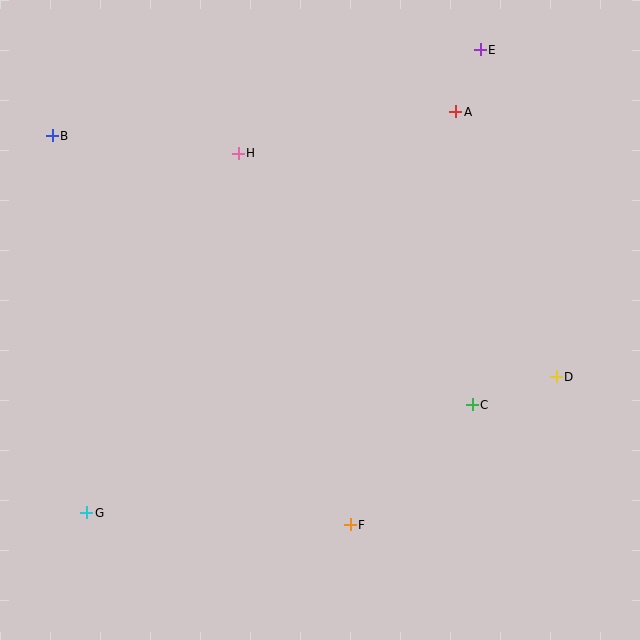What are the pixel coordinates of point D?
Point D is at (556, 377).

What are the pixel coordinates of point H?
Point H is at (238, 153).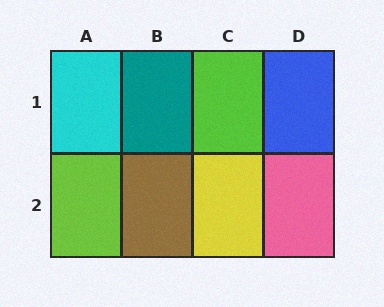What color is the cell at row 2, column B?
Brown.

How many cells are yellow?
1 cell is yellow.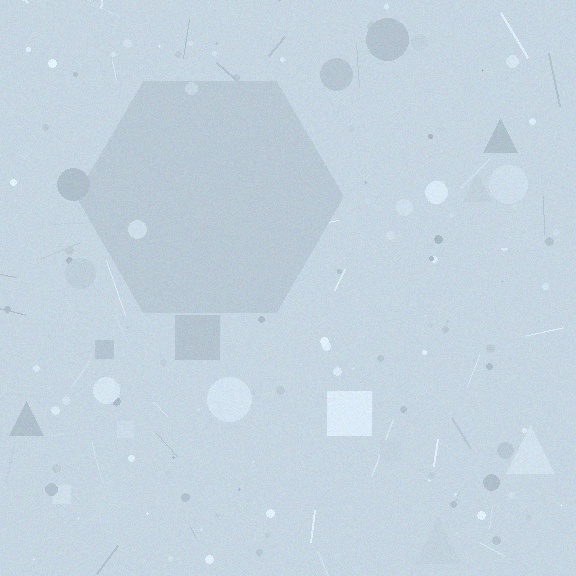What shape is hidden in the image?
A hexagon is hidden in the image.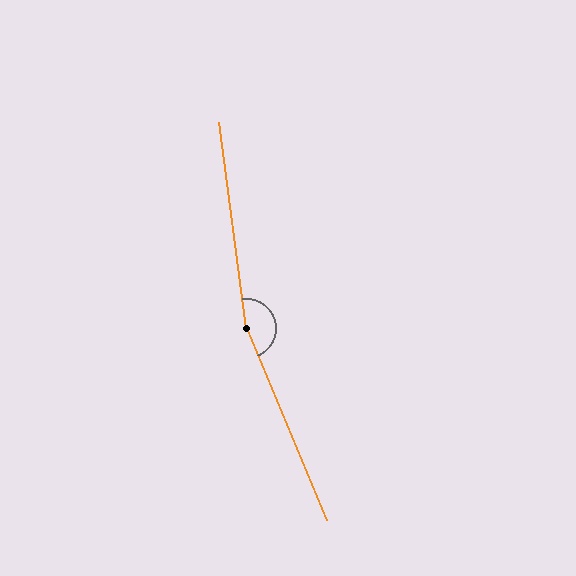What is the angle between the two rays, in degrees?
Approximately 165 degrees.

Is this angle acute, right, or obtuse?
It is obtuse.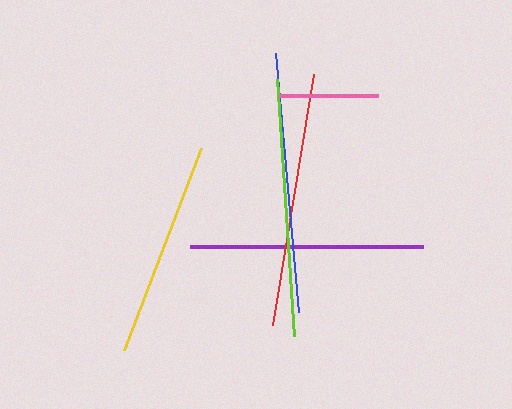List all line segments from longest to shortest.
From longest to shortest: blue, lime, red, purple, yellow, pink.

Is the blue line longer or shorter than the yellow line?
The blue line is longer than the yellow line.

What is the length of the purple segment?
The purple segment is approximately 233 pixels long.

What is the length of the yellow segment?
The yellow segment is approximately 216 pixels long.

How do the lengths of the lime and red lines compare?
The lime and red lines are approximately the same length.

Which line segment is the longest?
The blue line is the longest at approximately 260 pixels.